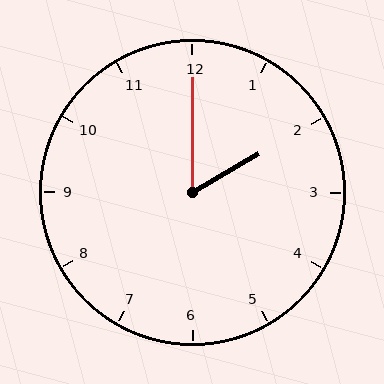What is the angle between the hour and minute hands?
Approximately 60 degrees.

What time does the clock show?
2:00.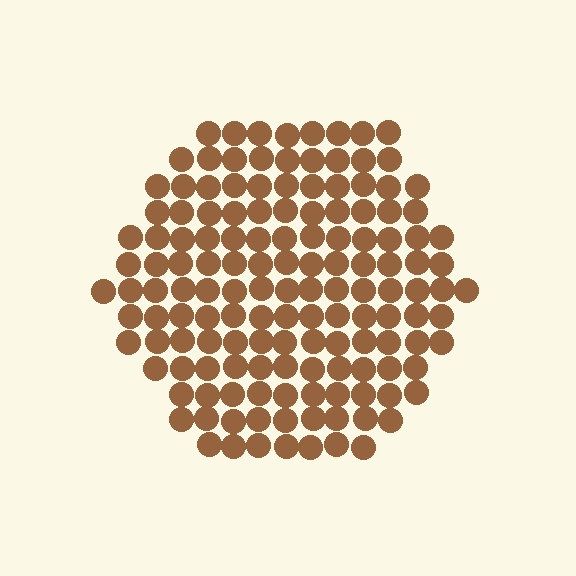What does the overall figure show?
The overall figure shows a hexagon.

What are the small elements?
The small elements are circles.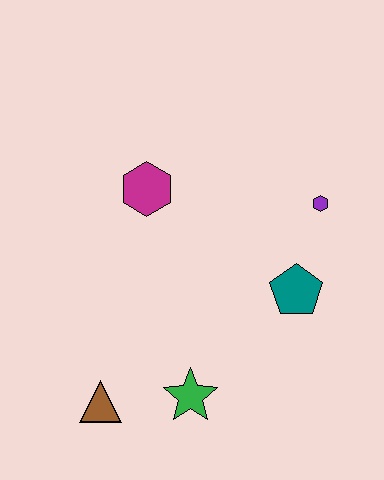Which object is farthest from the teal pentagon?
The brown triangle is farthest from the teal pentagon.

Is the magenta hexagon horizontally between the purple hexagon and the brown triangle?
Yes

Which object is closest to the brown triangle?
The green star is closest to the brown triangle.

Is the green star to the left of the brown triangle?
No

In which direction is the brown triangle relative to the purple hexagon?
The brown triangle is to the left of the purple hexagon.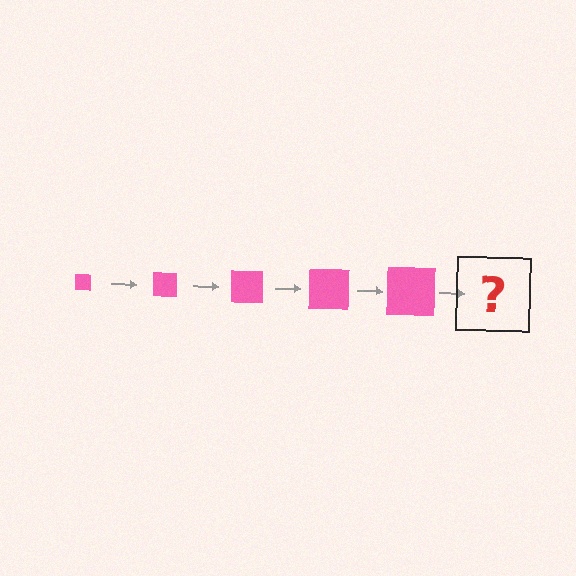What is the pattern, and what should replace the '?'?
The pattern is that the square gets progressively larger each step. The '?' should be a pink square, larger than the previous one.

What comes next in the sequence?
The next element should be a pink square, larger than the previous one.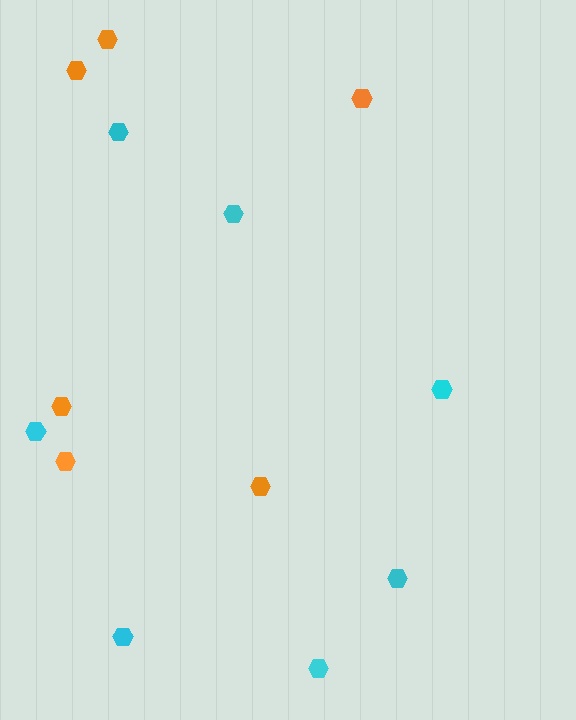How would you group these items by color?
There are 2 groups: one group of orange hexagons (6) and one group of cyan hexagons (7).